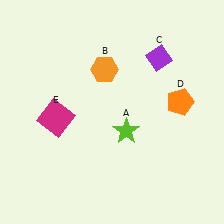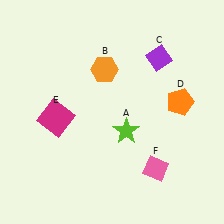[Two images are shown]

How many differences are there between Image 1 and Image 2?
There is 1 difference between the two images.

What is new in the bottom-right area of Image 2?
A pink diamond (F) was added in the bottom-right area of Image 2.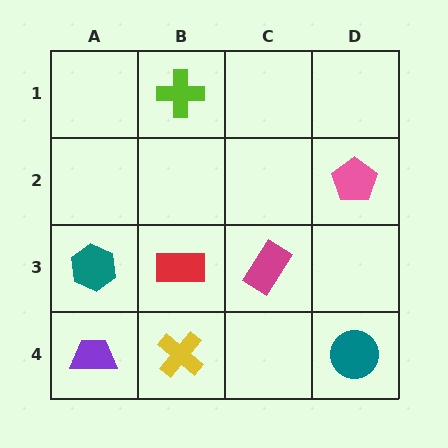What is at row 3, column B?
A red rectangle.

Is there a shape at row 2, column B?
No, that cell is empty.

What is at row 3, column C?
A magenta rectangle.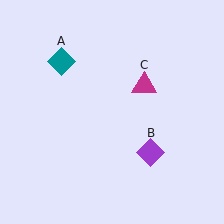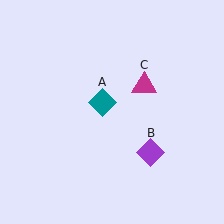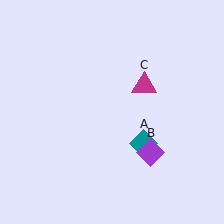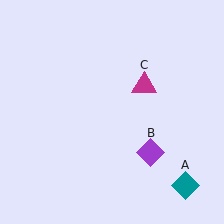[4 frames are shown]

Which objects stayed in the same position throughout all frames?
Purple diamond (object B) and magenta triangle (object C) remained stationary.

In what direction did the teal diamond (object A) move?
The teal diamond (object A) moved down and to the right.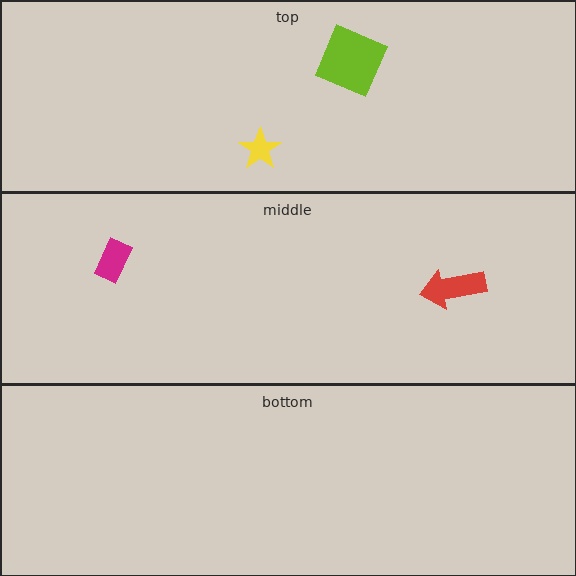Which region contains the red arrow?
The middle region.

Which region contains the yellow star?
The top region.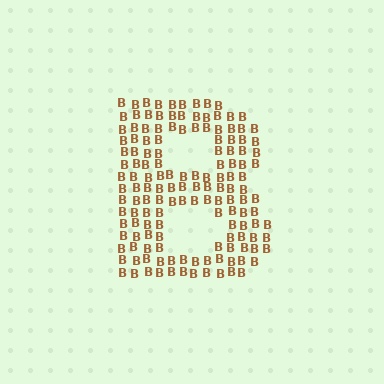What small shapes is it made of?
It is made of small letter B's.